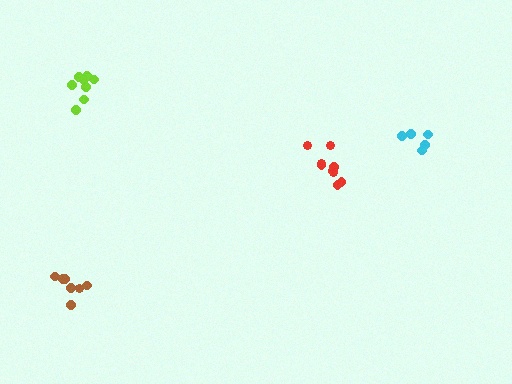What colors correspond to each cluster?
The clusters are colored: cyan, brown, red, lime.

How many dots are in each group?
Group 1: 5 dots, Group 2: 7 dots, Group 3: 9 dots, Group 4: 8 dots (29 total).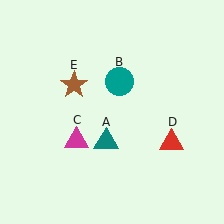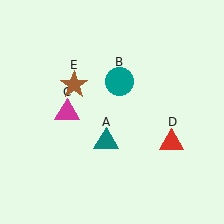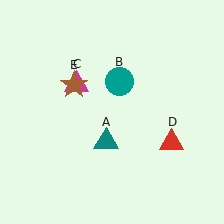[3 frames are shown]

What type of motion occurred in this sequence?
The magenta triangle (object C) rotated clockwise around the center of the scene.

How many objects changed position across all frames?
1 object changed position: magenta triangle (object C).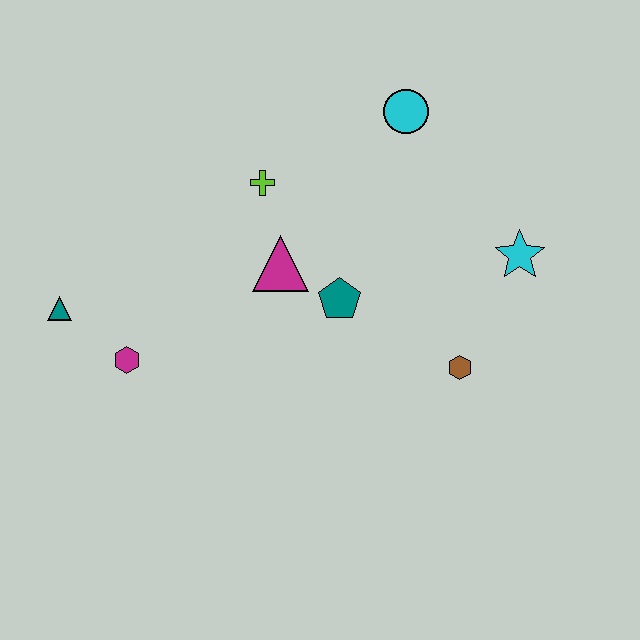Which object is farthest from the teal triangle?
The cyan star is farthest from the teal triangle.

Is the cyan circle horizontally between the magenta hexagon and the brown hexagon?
Yes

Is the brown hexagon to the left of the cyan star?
Yes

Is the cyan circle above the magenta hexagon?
Yes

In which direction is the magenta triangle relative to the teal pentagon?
The magenta triangle is to the left of the teal pentagon.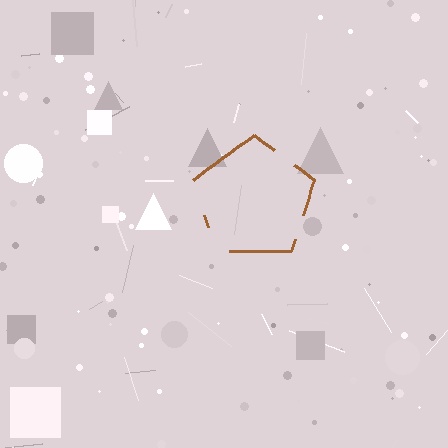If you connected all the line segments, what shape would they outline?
They would outline a pentagon.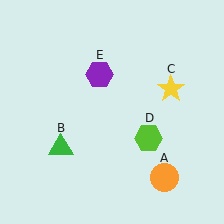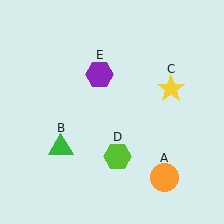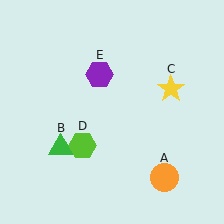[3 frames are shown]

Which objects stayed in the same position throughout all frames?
Orange circle (object A) and green triangle (object B) and yellow star (object C) and purple hexagon (object E) remained stationary.